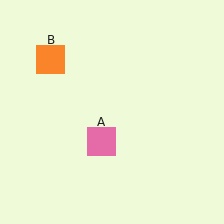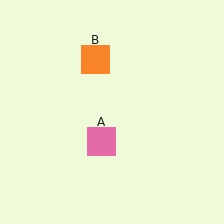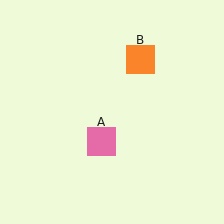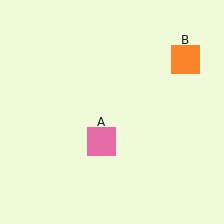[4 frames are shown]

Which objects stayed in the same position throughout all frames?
Pink square (object A) remained stationary.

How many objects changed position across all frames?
1 object changed position: orange square (object B).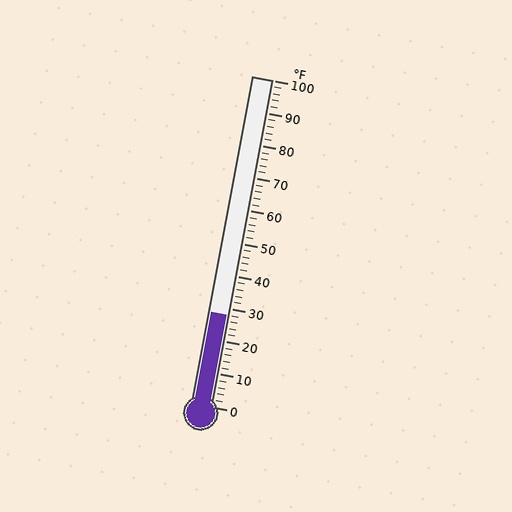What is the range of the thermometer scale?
The thermometer scale ranges from 0°F to 100°F.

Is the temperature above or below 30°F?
The temperature is below 30°F.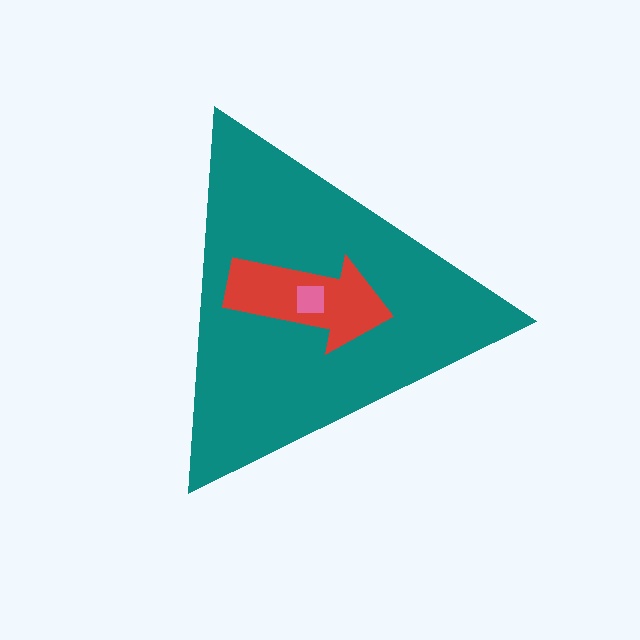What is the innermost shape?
The pink square.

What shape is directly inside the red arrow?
The pink square.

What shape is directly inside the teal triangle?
The red arrow.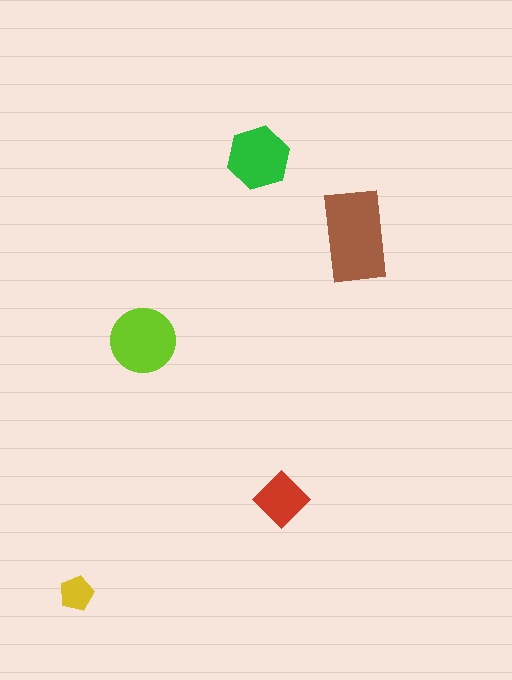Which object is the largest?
The brown rectangle.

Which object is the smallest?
The yellow pentagon.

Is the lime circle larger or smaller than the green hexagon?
Larger.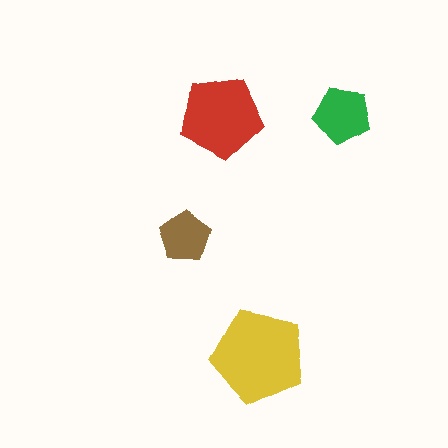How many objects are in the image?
There are 4 objects in the image.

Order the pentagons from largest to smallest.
the yellow one, the red one, the green one, the brown one.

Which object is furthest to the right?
The green pentagon is rightmost.